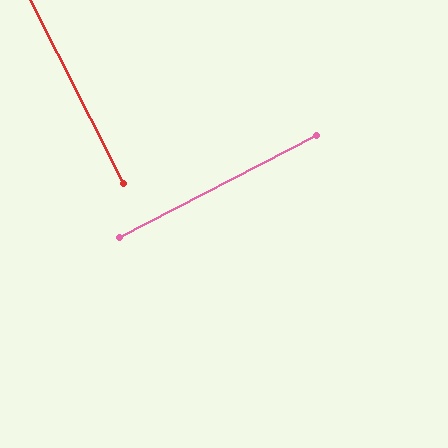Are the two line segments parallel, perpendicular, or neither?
Perpendicular — they meet at approximately 89°.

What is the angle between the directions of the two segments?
Approximately 89 degrees.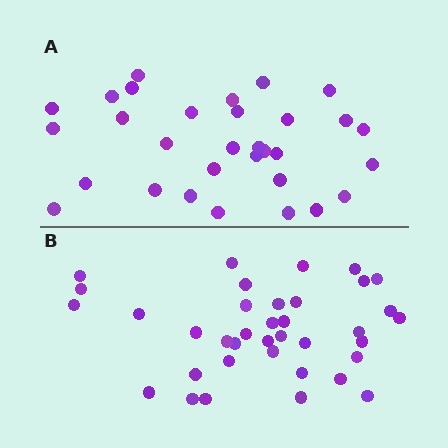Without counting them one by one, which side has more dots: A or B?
Region B (the bottom region) has more dots.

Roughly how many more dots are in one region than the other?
Region B has about 6 more dots than region A.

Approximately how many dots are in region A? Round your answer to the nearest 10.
About 30 dots. (The exact count is 31, which rounds to 30.)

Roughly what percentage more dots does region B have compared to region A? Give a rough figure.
About 20% more.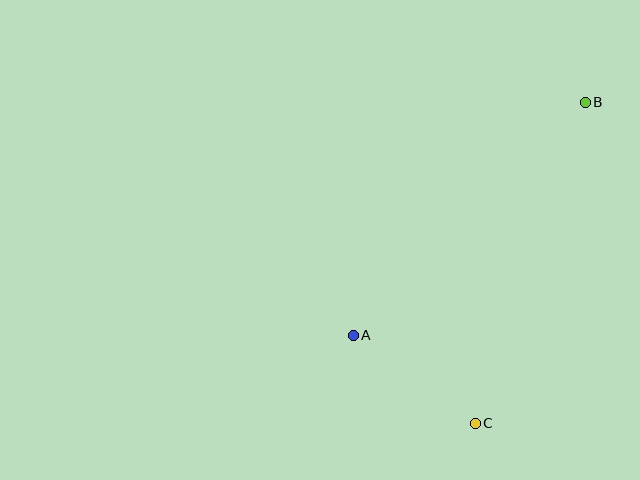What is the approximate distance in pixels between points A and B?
The distance between A and B is approximately 329 pixels.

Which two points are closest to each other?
Points A and C are closest to each other.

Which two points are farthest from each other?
Points B and C are farthest from each other.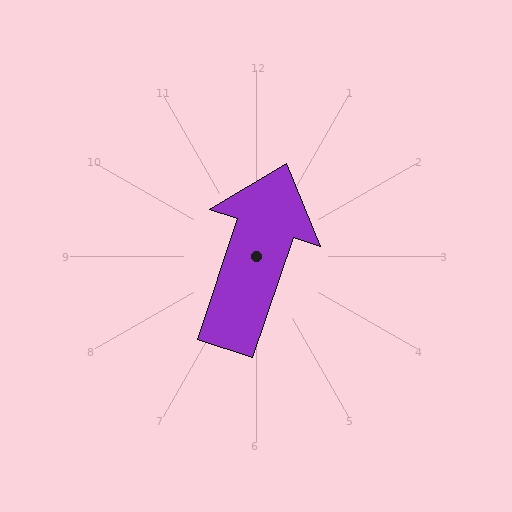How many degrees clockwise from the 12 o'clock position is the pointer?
Approximately 19 degrees.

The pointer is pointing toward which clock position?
Roughly 1 o'clock.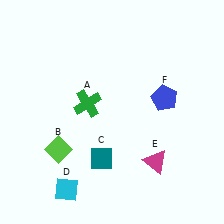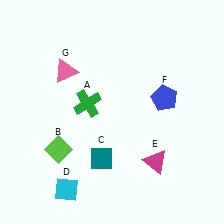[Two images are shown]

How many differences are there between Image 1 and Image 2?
There is 1 difference between the two images.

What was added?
A pink triangle (G) was added in Image 2.